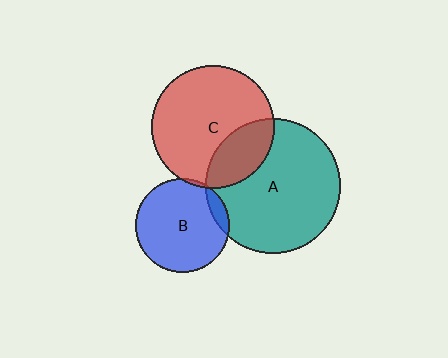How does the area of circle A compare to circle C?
Approximately 1.2 times.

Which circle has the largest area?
Circle A (teal).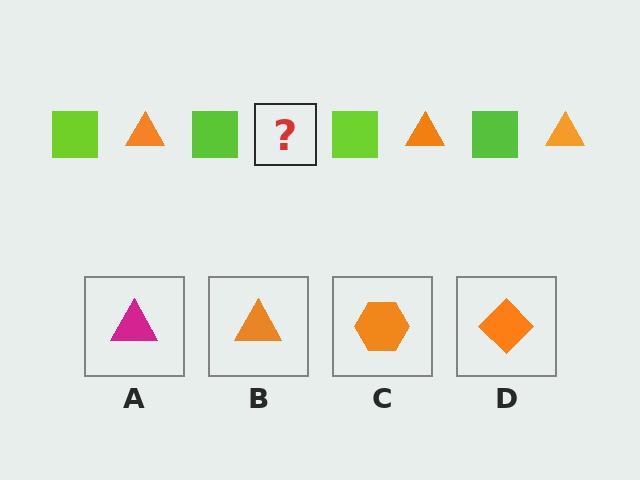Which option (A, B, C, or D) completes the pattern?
B.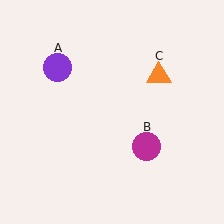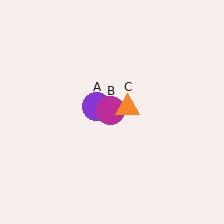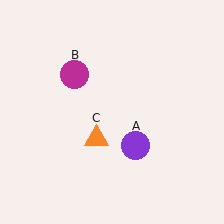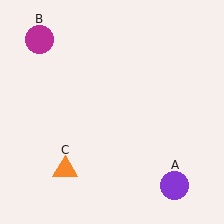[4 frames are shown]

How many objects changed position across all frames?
3 objects changed position: purple circle (object A), magenta circle (object B), orange triangle (object C).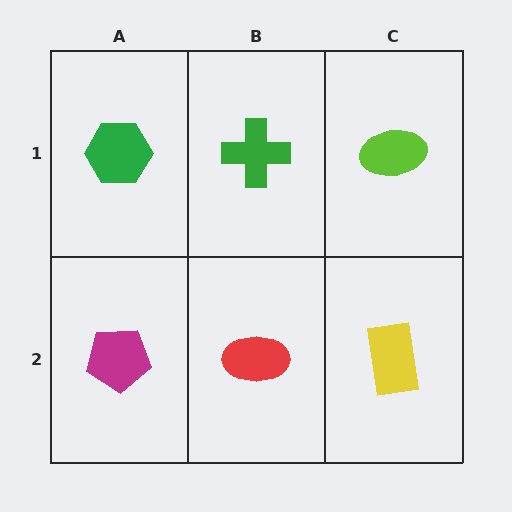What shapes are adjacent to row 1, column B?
A red ellipse (row 2, column B), a green hexagon (row 1, column A), a lime ellipse (row 1, column C).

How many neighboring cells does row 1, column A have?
2.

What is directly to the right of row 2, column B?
A yellow rectangle.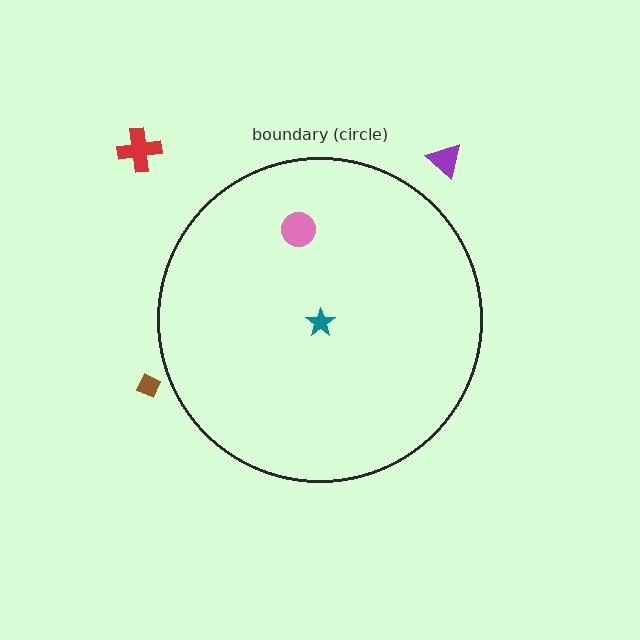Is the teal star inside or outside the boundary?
Inside.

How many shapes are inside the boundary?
2 inside, 3 outside.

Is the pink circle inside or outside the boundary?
Inside.